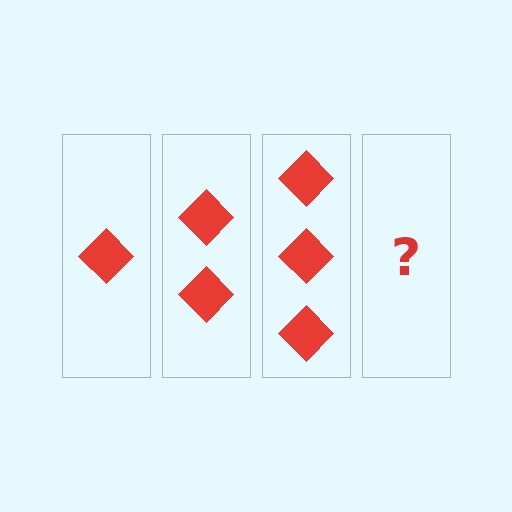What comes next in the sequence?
The next element should be 4 diamonds.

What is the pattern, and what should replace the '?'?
The pattern is that each step adds one more diamond. The '?' should be 4 diamonds.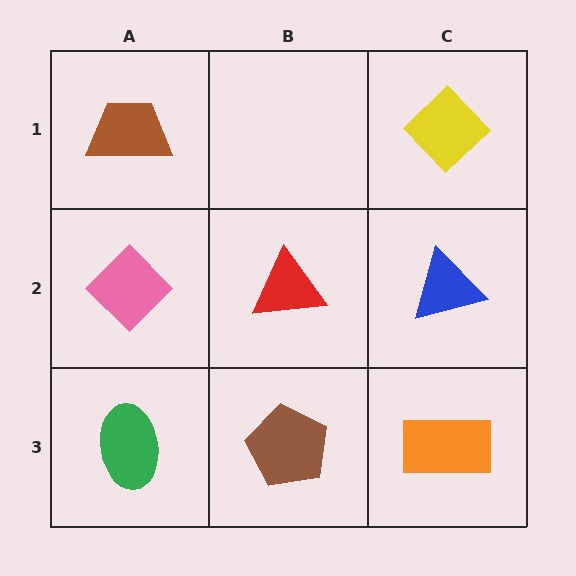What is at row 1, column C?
A yellow diamond.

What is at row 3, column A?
A green ellipse.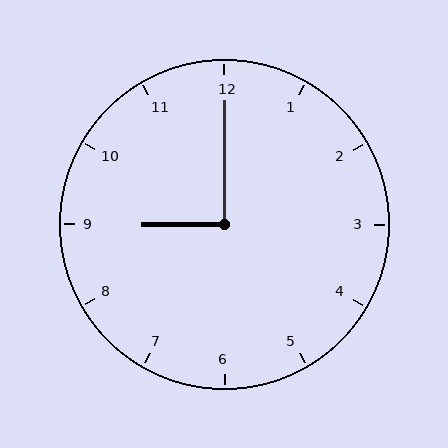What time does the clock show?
9:00.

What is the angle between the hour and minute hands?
Approximately 90 degrees.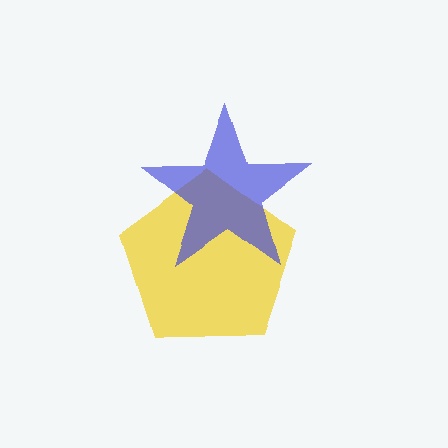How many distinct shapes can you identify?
There are 2 distinct shapes: a yellow pentagon, a blue star.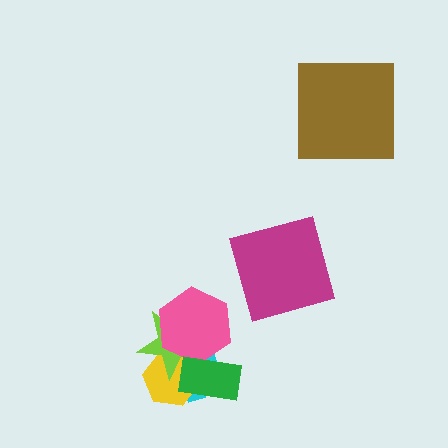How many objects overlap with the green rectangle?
4 objects overlap with the green rectangle.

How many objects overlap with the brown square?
0 objects overlap with the brown square.